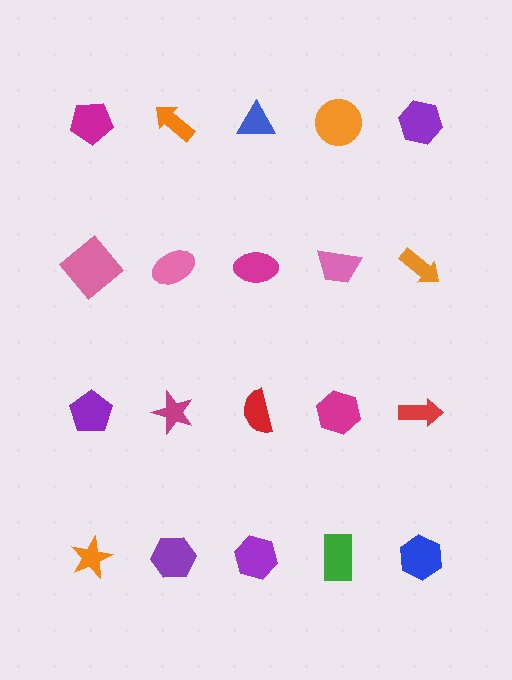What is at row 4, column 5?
A blue hexagon.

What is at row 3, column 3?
A red semicircle.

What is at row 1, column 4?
An orange circle.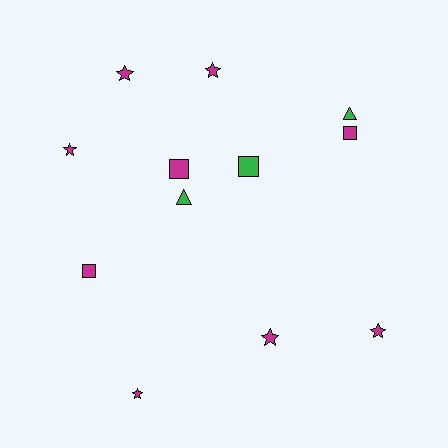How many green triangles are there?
There are 2 green triangles.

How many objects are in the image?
There are 12 objects.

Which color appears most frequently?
Magenta, with 9 objects.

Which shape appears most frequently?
Star, with 6 objects.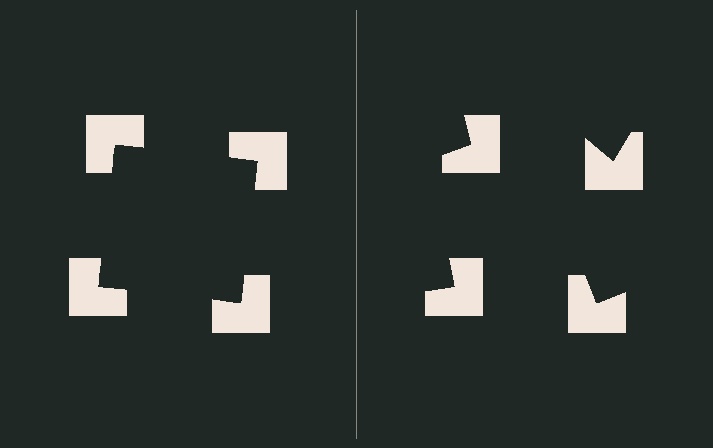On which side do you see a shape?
An illusory square appears on the left side. On the right side the wedge cuts are rotated, so no coherent shape forms.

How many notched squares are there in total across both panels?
8 — 4 on each side.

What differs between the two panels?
The notched squares are positioned identically on both sides; only the wedge orientations differ. On the left they align to a square; on the right they are misaligned.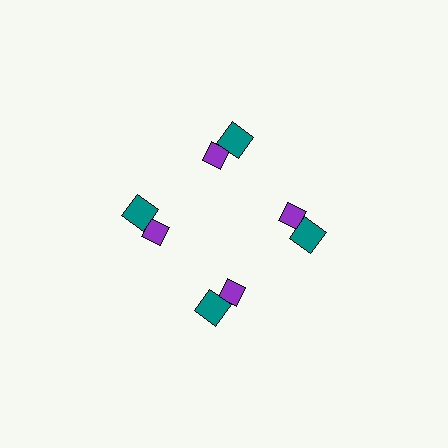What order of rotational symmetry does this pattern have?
This pattern has 4-fold rotational symmetry.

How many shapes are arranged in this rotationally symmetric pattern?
There are 8 shapes, arranged in 4 groups of 2.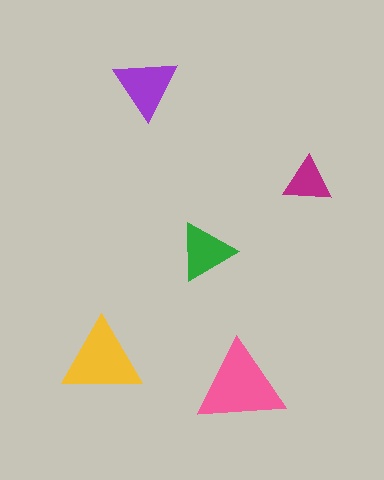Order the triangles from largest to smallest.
the pink one, the yellow one, the purple one, the green one, the magenta one.